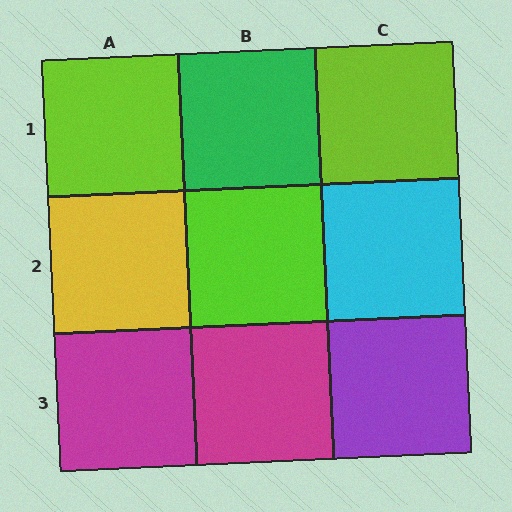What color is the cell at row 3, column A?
Magenta.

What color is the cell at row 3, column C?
Purple.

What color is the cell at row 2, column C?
Cyan.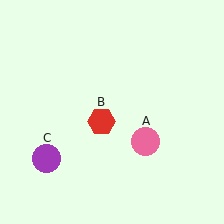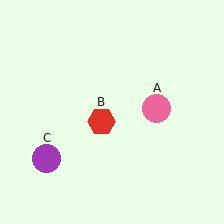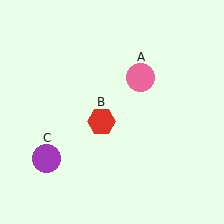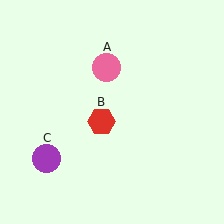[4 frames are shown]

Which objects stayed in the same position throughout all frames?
Red hexagon (object B) and purple circle (object C) remained stationary.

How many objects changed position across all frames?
1 object changed position: pink circle (object A).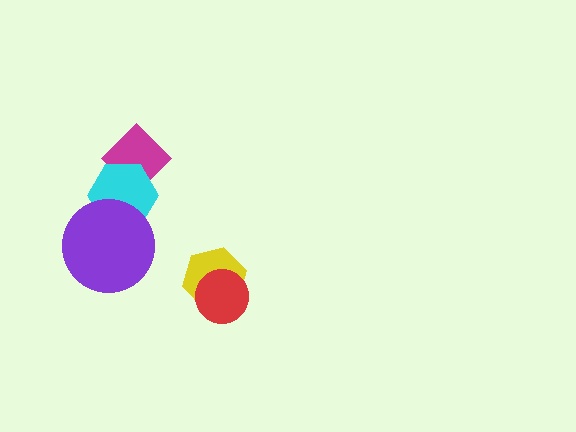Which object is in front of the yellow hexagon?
The red circle is in front of the yellow hexagon.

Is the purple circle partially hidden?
No, no other shape covers it.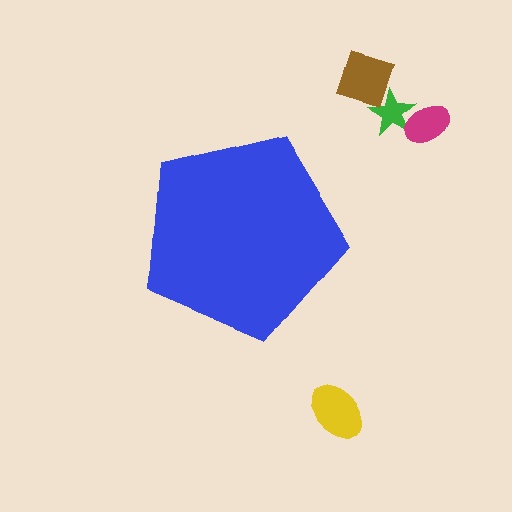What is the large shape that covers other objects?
A blue pentagon.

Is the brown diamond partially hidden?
No, the brown diamond is fully visible.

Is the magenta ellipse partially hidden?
No, the magenta ellipse is fully visible.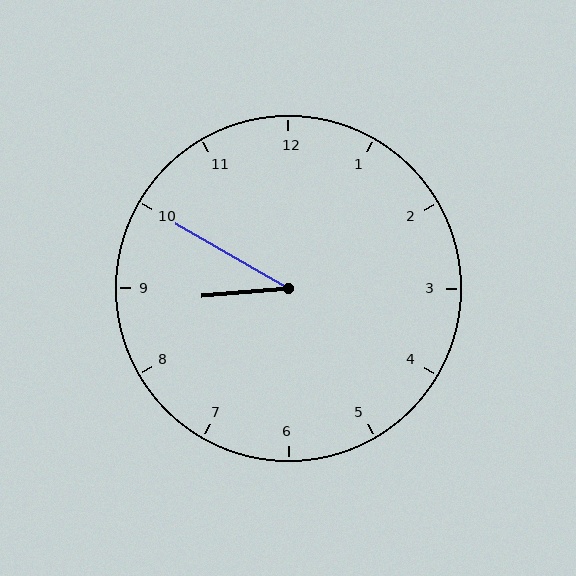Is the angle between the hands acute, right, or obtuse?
It is acute.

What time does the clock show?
8:50.